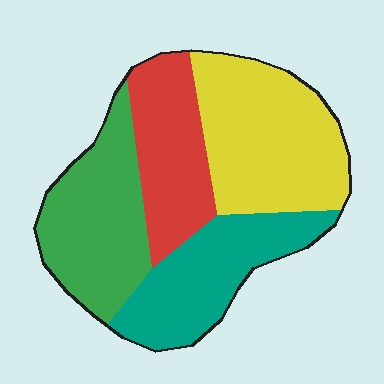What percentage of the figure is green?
Green covers about 25% of the figure.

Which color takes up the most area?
Yellow, at roughly 30%.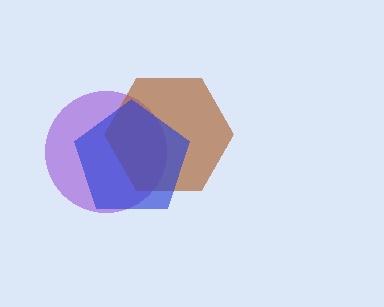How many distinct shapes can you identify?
There are 3 distinct shapes: a purple circle, a brown hexagon, a blue pentagon.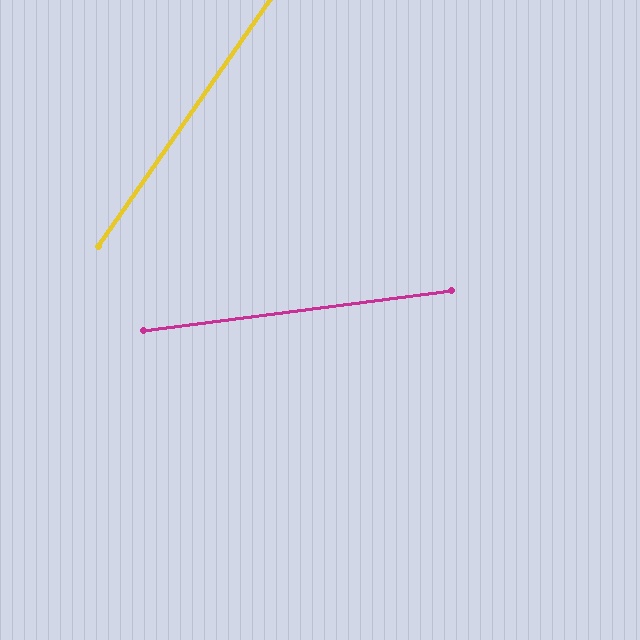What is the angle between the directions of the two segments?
Approximately 48 degrees.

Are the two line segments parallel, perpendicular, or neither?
Neither parallel nor perpendicular — they differ by about 48°.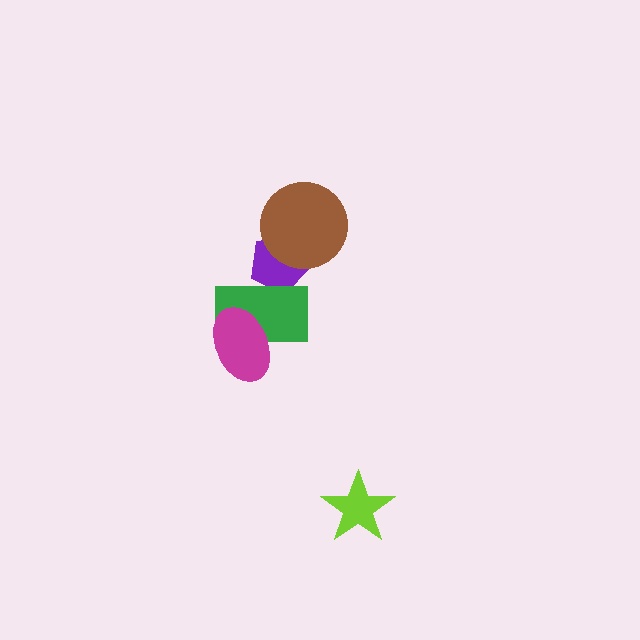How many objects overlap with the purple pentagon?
2 objects overlap with the purple pentagon.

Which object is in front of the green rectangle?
The magenta ellipse is in front of the green rectangle.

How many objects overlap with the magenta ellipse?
1 object overlaps with the magenta ellipse.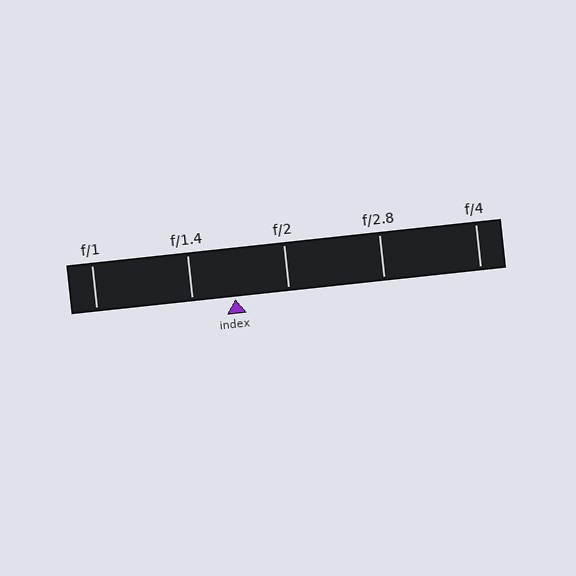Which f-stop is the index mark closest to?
The index mark is closest to f/1.4.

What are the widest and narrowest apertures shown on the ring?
The widest aperture shown is f/1 and the narrowest is f/4.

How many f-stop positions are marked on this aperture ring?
There are 5 f-stop positions marked.